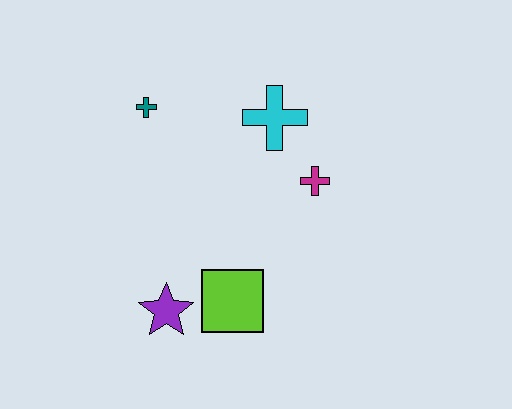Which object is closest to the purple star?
The lime square is closest to the purple star.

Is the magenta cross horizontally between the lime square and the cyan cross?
No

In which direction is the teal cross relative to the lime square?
The teal cross is above the lime square.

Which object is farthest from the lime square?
The teal cross is farthest from the lime square.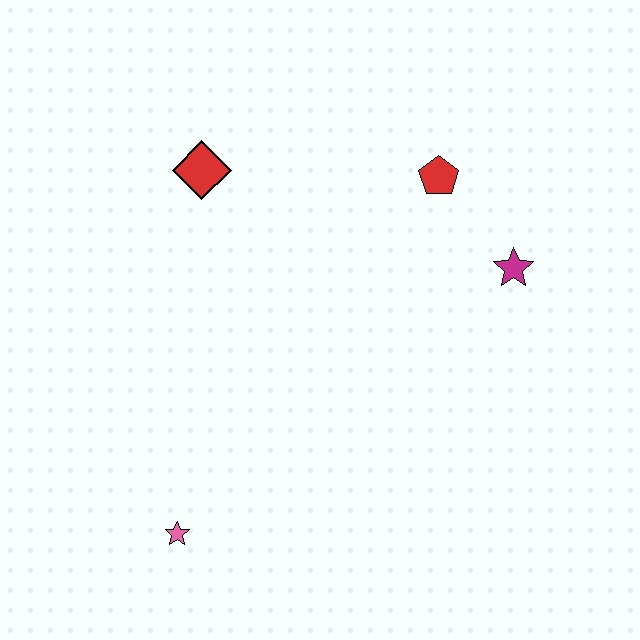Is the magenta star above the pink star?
Yes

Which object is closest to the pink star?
The red diamond is closest to the pink star.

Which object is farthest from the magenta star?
The pink star is farthest from the magenta star.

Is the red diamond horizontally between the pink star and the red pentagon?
Yes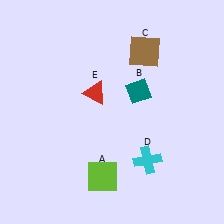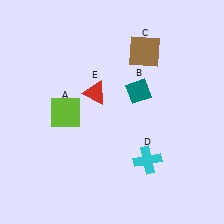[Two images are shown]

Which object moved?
The lime square (A) moved up.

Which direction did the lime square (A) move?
The lime square (A) moved up.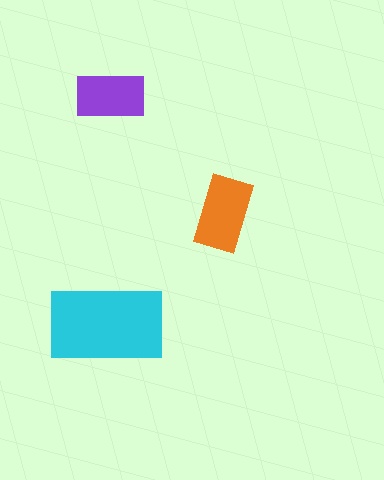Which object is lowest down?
The cyan rectangle is bottommost.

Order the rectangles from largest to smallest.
the cyan one, the orange one, the purple one.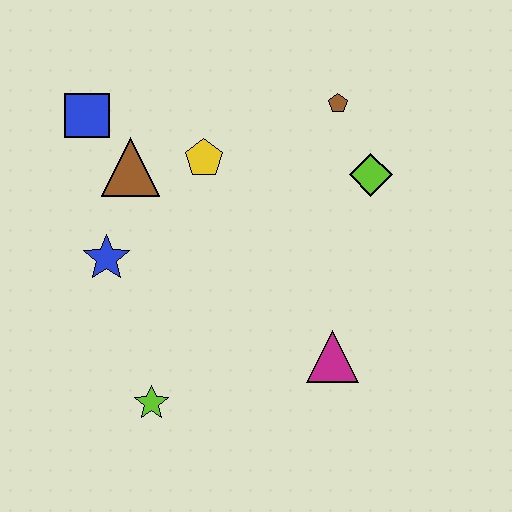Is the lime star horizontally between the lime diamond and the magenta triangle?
No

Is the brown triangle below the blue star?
No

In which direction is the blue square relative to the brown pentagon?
The blue square is to the left of the brown pentagon.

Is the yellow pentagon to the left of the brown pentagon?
Yes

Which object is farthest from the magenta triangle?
The blue square is farthest from the magenta triangle.